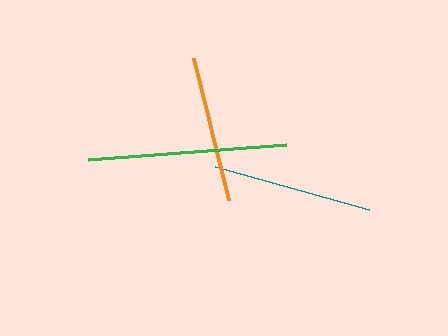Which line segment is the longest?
The green line is the longest at approximately 199 pixels.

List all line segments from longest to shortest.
From longest to shortest: green, teal, orange.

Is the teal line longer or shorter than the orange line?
The teal line is longer than the orange line.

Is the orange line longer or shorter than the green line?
The green line is longer than the orange line.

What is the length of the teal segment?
The teal segment is approximately 160 pixels long.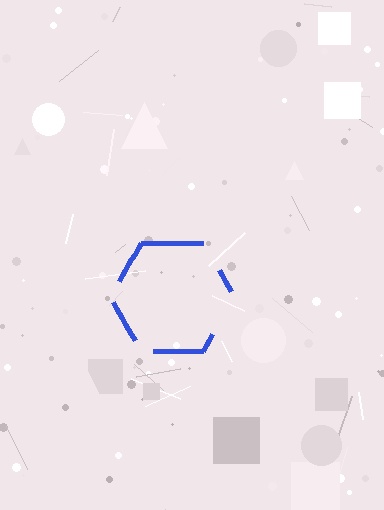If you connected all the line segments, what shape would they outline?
They would outline a hexagon.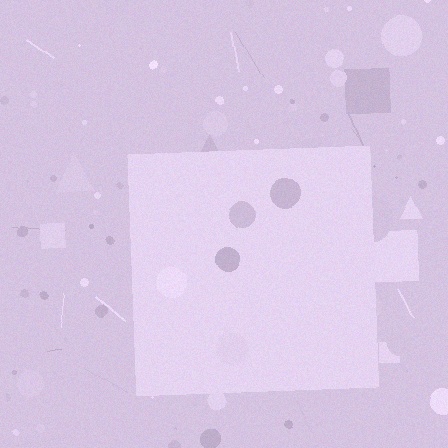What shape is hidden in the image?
A square is hidden in the image.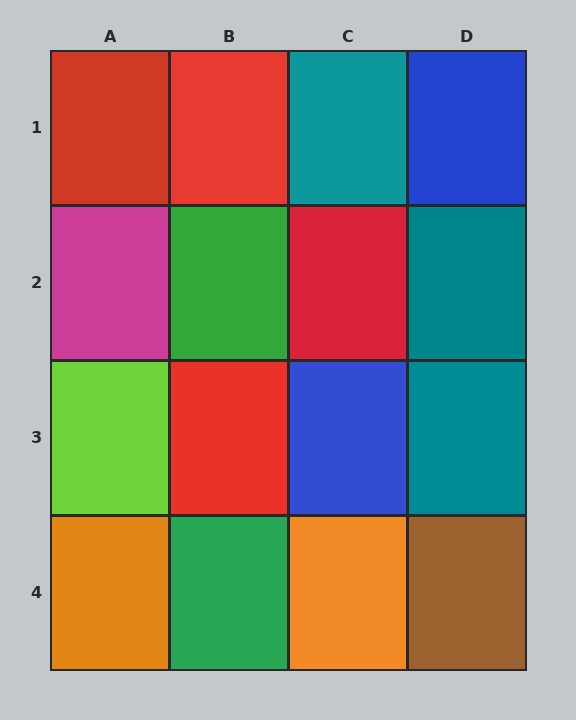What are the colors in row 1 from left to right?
Red, red, teal, blue.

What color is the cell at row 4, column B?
Green.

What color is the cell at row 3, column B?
Red.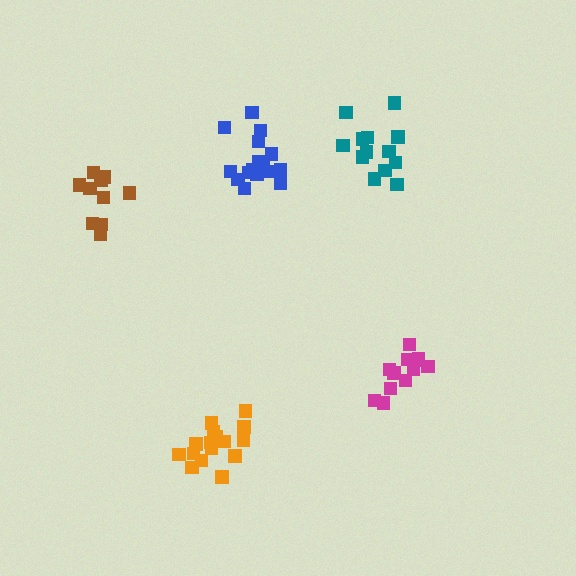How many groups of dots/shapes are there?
There are 5 groups.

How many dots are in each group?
Group 1: 16 dots, Group 2: 13 dots, Group 3: 12 dots, Group 4: 16 dots, Group 5: 10 dots (67 total).